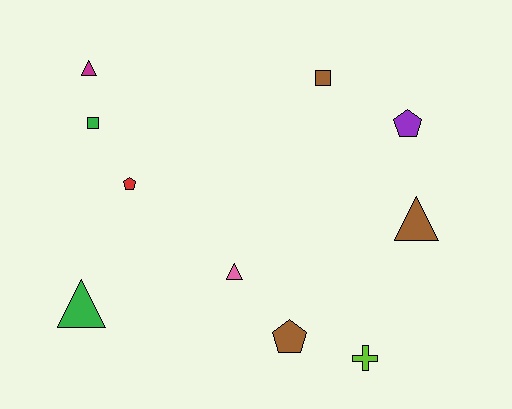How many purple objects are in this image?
There is 1 purple object.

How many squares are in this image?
There are 2 squares.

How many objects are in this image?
There are 10 objects.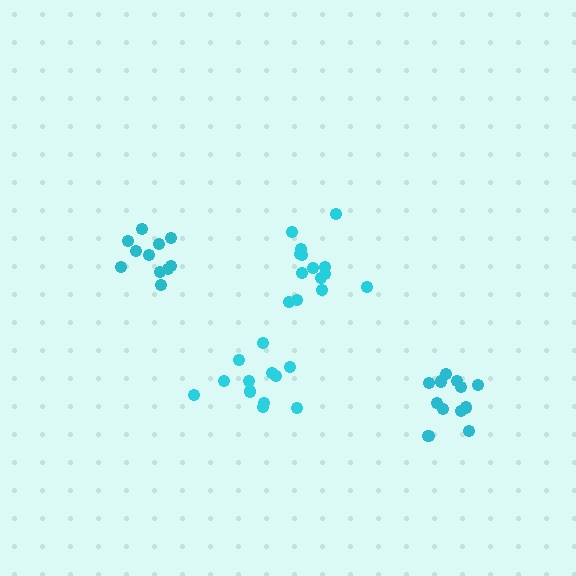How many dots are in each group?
Group 1: 14 dots, Group 2: 13 dots, Group 3: 11 dots, Group 4: 13 dots (51 total).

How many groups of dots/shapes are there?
There are 4 groups.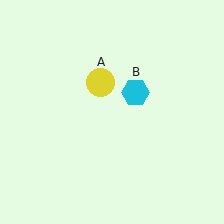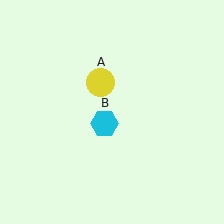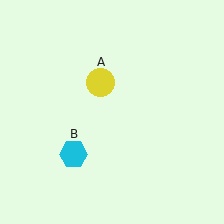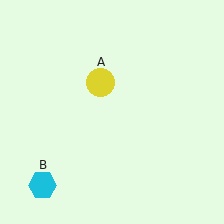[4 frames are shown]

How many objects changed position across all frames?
1 object changed position: cyan hexagon (object B).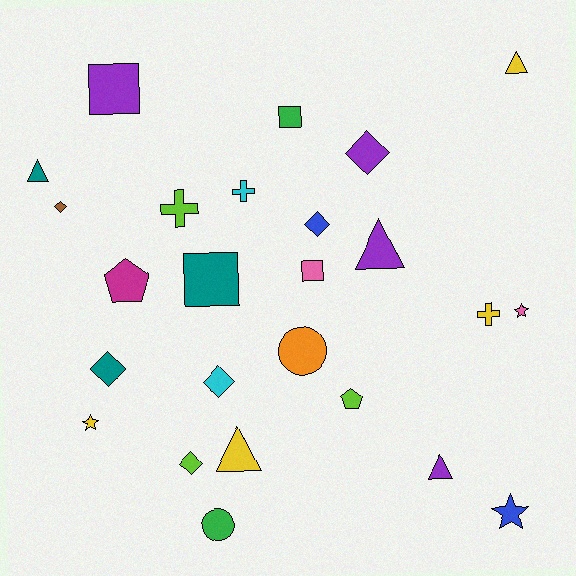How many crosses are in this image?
There are 3 crosses.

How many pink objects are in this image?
There are 2 pink objects.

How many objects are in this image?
There are 25 objects.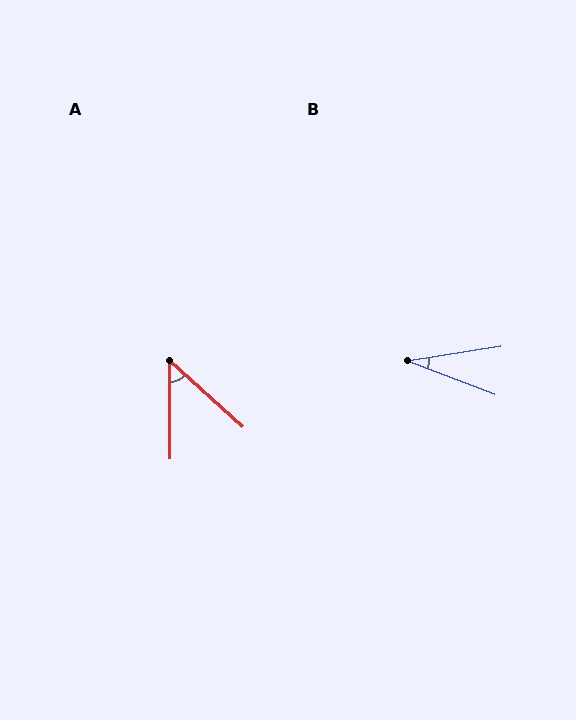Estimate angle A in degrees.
Approximately 48 degrees.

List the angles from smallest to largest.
B (30°), A (48°).